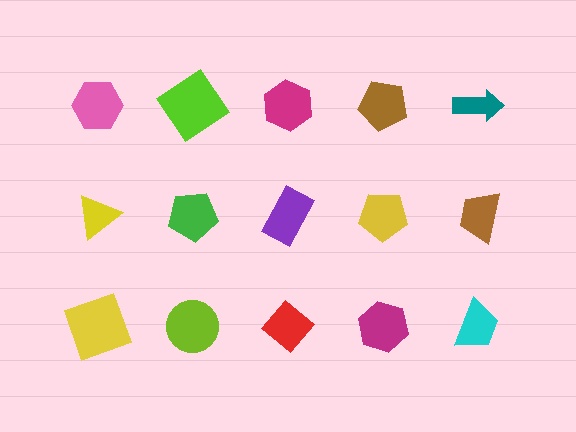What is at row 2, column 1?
A yellow triangle.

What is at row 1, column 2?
A lime diamond.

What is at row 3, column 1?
A yellow square.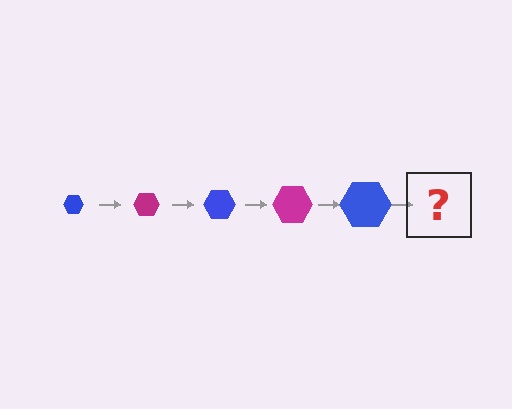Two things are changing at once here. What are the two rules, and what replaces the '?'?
The two rules are that the hexagon grows larger each step and the color cycles through blue and magenta. The '?' should be a magenta hexagon, larger than the previous one.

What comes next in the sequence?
The next element should be a magenta hexagon, larger than the previous one.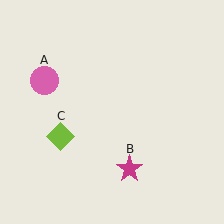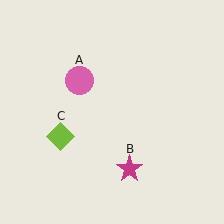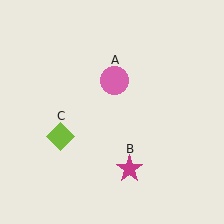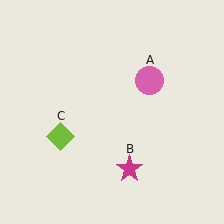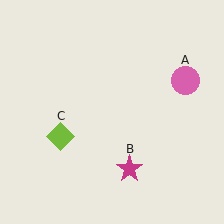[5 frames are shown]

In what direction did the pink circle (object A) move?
The pink circle (object A) moved right.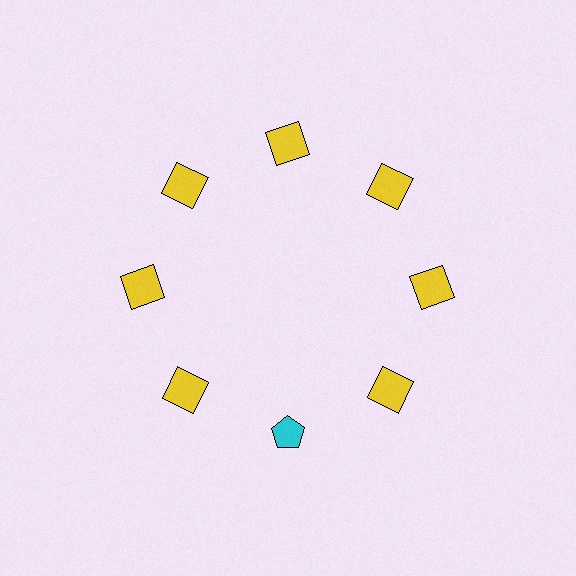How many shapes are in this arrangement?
There are 8 shapes arranged in a ring pattern.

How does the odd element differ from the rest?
It differs in both color (cyan instead of yellow) and shape (pentagon instead of square).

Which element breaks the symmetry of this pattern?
The cyan pentagon at roughly the 6 o'clock position breaks the symmetry. All other shapes are yellow squares.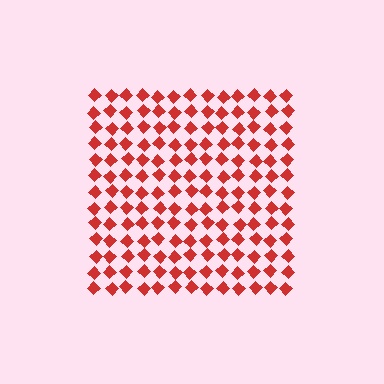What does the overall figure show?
The overall figure shows a square.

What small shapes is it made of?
It is made of small diamonds.